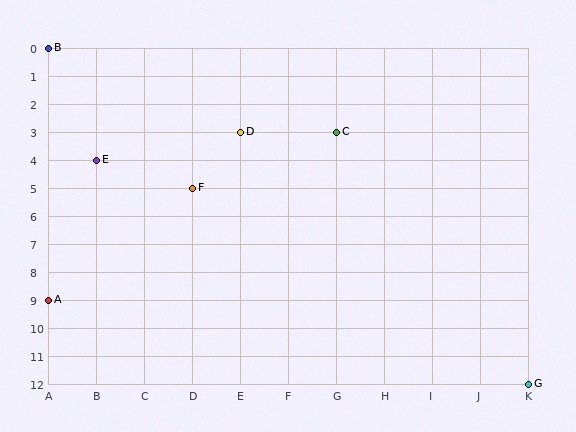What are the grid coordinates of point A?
Point A is at grid coordinates (A, 9).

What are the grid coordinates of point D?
Point D is at grid coordinates (E, 3).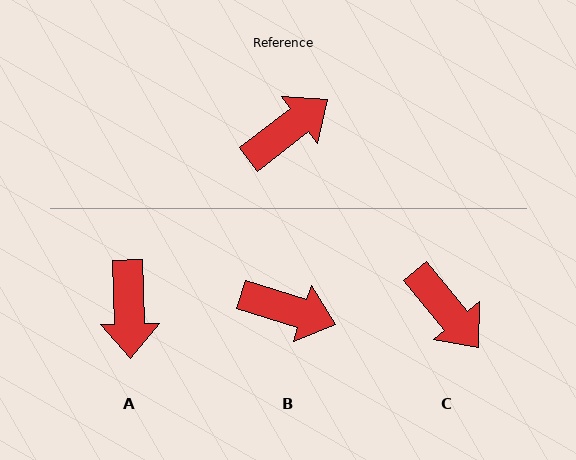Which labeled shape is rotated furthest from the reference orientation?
A, about 126 degrees away.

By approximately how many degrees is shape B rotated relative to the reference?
Approximately 55 degrees clockwise.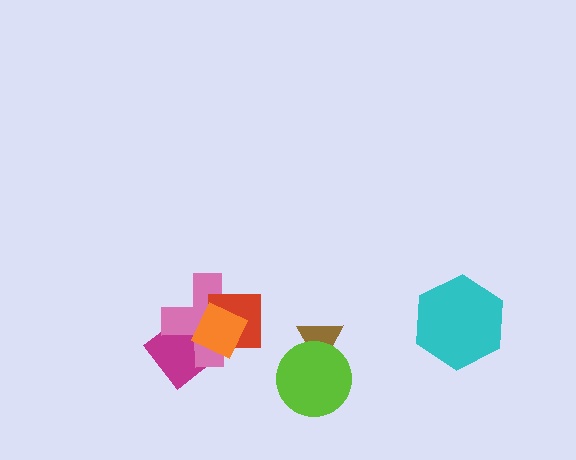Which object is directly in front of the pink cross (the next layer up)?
The red square is directly in front of the pink cross.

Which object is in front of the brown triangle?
The lime circle is in front of the brown triangle.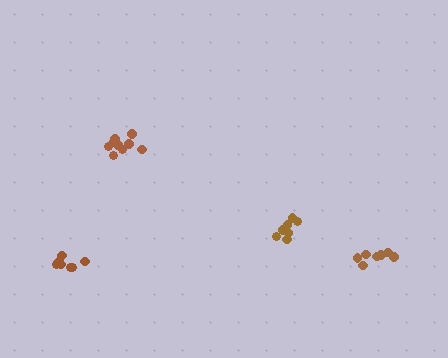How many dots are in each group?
Group 1: 9 dots, Group 2: 7 dots, Group 3: 8 dots, Group 4: 7 dots (31 total).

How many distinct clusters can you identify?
There are 4 distinct clusters.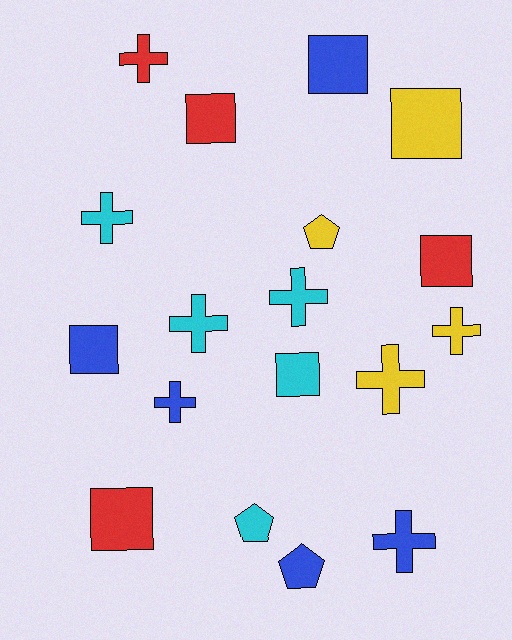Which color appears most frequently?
Blue, with 5 objects.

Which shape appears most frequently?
Cross, with 8 objects.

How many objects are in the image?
There are 18 objects.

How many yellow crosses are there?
There are 2 yellow crosses.